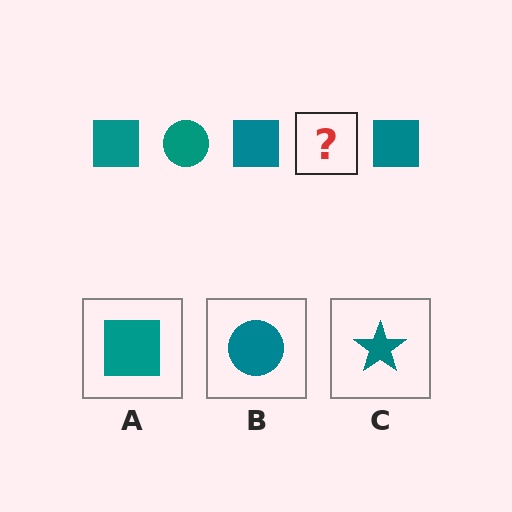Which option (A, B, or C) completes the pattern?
B.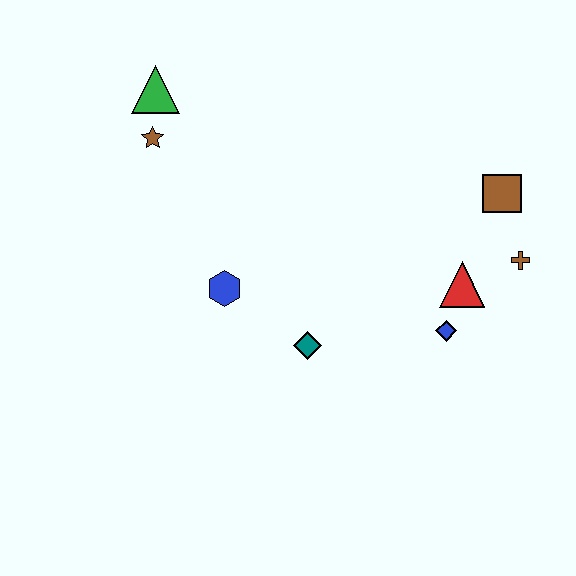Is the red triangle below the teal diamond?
No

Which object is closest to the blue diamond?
The red triangle is closest to the blue diamond.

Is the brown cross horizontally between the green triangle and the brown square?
No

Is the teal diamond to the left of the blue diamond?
Yes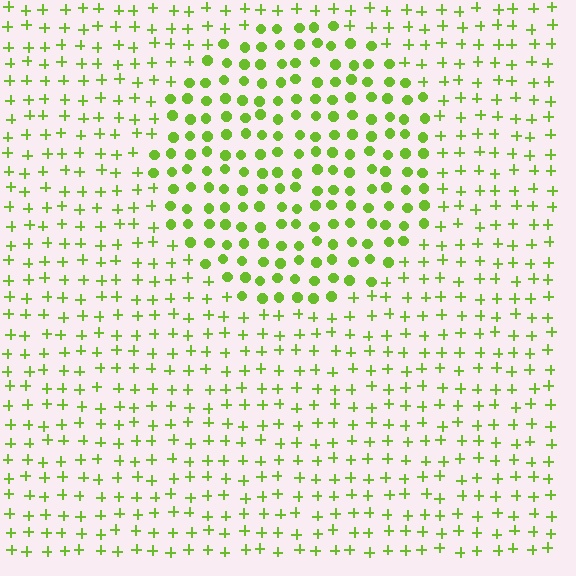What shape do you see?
I see a circle.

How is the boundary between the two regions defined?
The boundary is defined by a change in element shape: circles inside vs. plus signs outside. All elements share the same color and spacing.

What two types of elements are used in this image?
The image uses circles inside the circle region and plus signs outside it.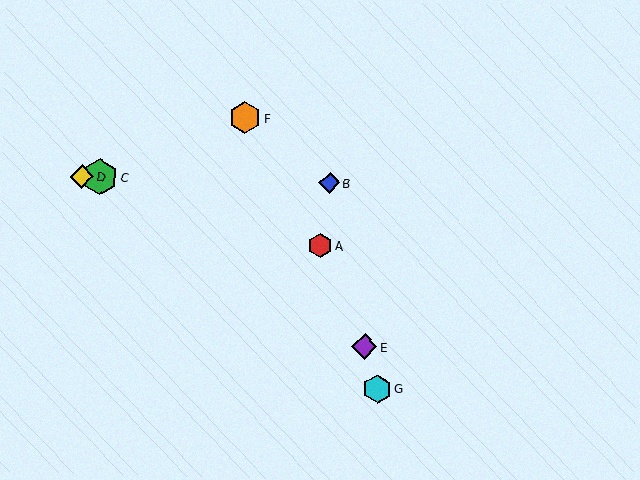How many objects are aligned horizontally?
3 objects (B, C, D) are aligned horizontally.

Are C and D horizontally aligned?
Yes, both are at y≈177.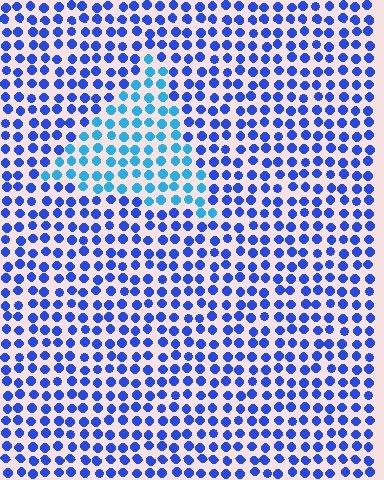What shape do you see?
I see a triangle.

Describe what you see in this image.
The image is filled with small blue elements in a uniform arrangement. A triangle-shaped region is visible where the elements are tinted to a slightly different hue, forming a subtle color boundary.